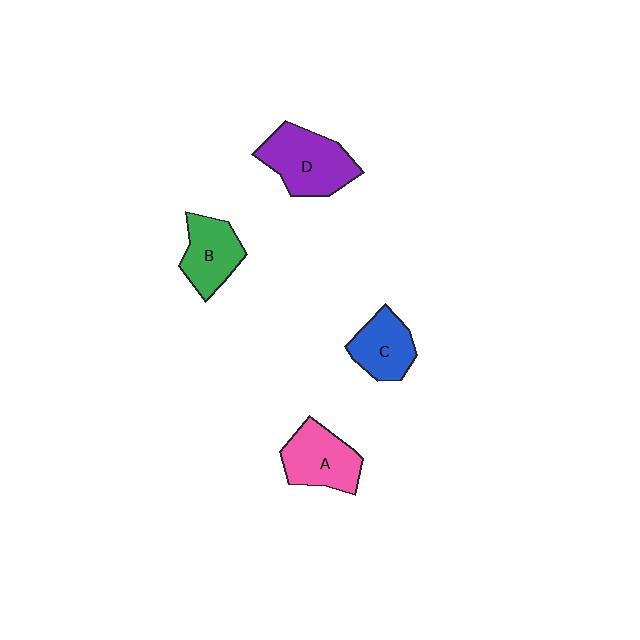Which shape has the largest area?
Shape D (purple).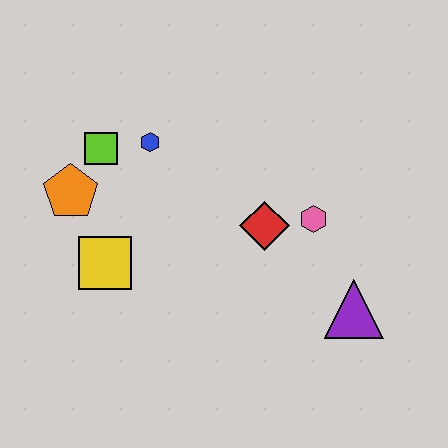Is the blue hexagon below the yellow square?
No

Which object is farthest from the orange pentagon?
The purple triangle is farthest from the orange pentagon.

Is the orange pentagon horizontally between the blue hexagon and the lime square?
No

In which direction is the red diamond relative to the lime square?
The red diamond is to the right of the lime square.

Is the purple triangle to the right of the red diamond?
Yes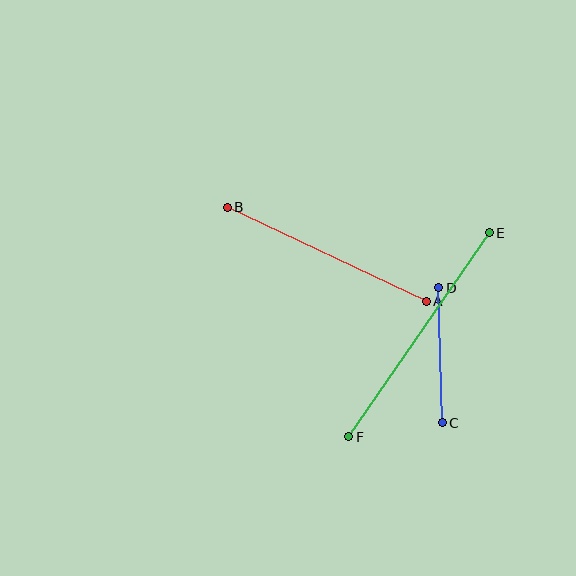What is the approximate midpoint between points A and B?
The midpoint is at approximately (327, 254) pixels.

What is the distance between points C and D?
The distance is approximately 135 pixels.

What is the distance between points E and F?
The distance is approximately 248 pixels.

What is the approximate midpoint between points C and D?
The midpoint is at approximately (440, 355) pixels.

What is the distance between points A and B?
The distance is approximately 220 pixels.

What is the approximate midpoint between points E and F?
The midpoint is at approximately (419, 335) pixels.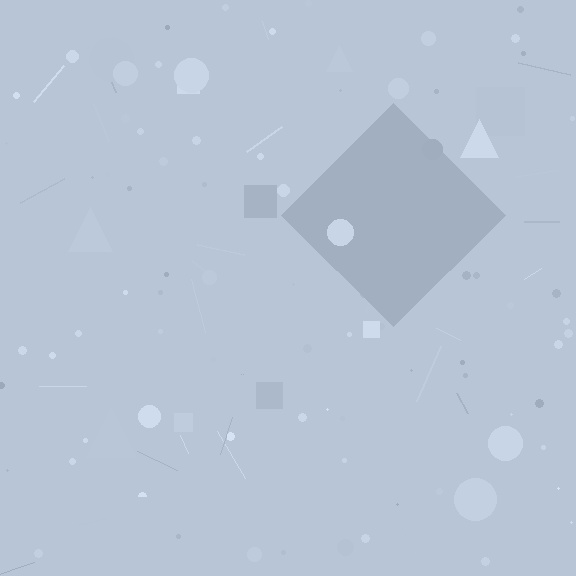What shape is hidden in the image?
A diamond is hidden in the image.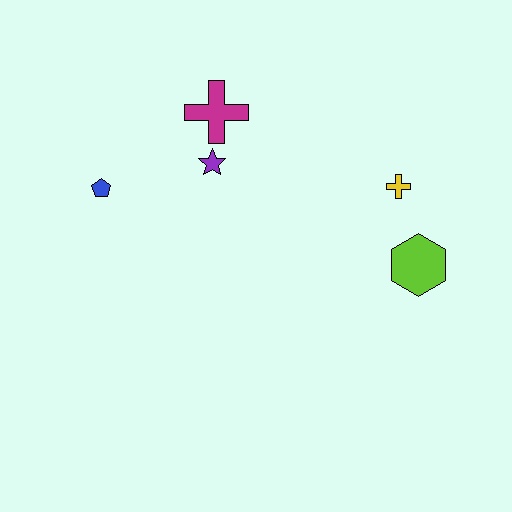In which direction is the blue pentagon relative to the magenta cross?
The blue pentagon is to the left of the magenta cross.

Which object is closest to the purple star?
The magenta cross is closest to the purple star.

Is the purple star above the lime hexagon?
Yes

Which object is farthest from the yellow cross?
The blue pentagon is farthest from the yellow cross.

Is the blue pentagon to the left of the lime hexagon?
Yes